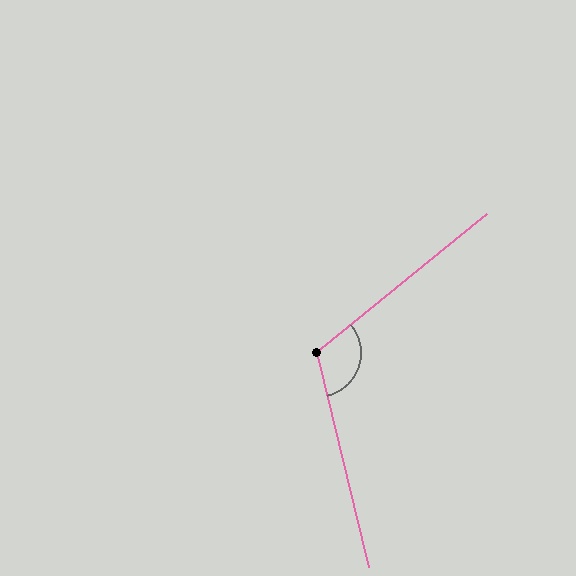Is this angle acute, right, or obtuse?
It is obtuse.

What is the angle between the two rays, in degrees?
Approximately 116 degrees.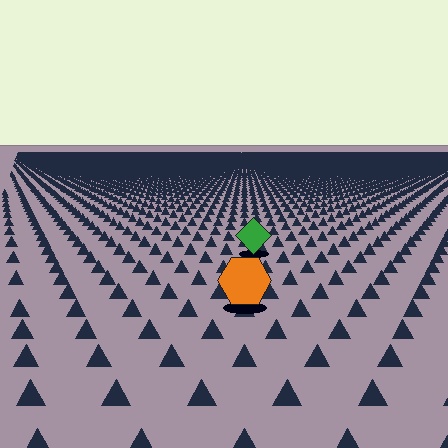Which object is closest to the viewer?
The orange hexagon is closest. The texture marks near it are larger and more spread out.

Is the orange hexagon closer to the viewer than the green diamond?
Yes. The orange hexagon is closer — you can tell from the texture gradient: the ground texture is coarser near it.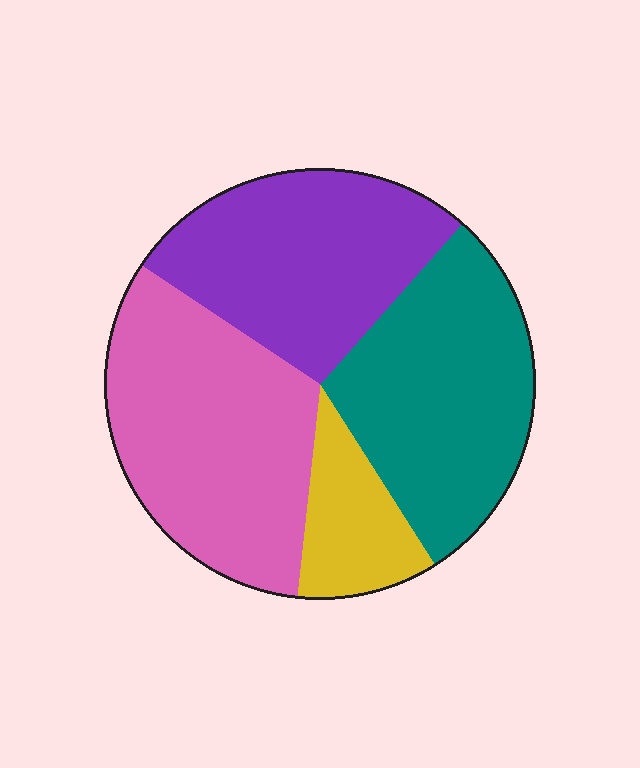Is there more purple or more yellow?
Purple.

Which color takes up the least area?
Yellow, at roughly 10%.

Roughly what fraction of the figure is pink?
Pink covers 33% of the figure.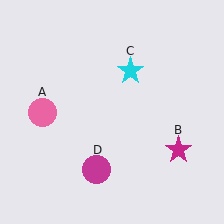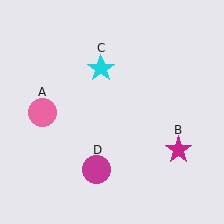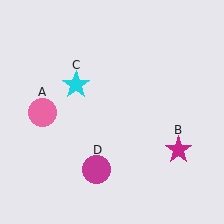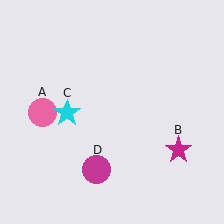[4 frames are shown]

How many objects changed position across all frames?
1 object changed position: cyan star (object C).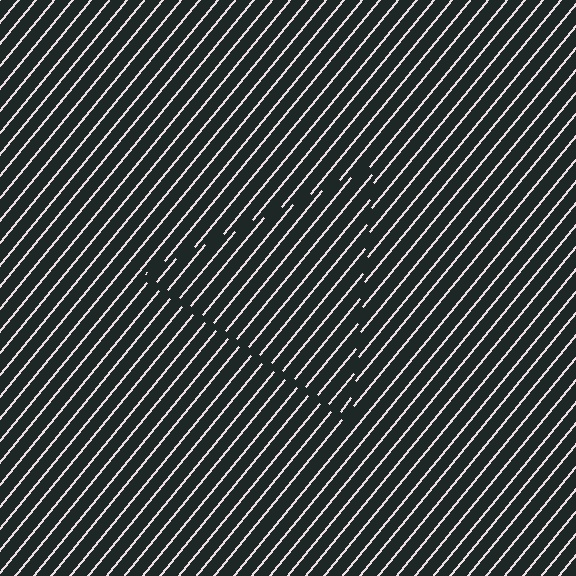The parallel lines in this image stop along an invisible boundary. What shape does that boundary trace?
An illusory triangle. The interior of the shape contains the same grating, shifted by half a period — the contour is defined by the phase discontinuity where line-ends from the inner and outer gratings abut.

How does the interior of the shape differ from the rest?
The interior of the shape contains the same grating, shifted by half a period — the contour is defined by the phase discontinuity where line-ends from the inner and outer gratings abut.